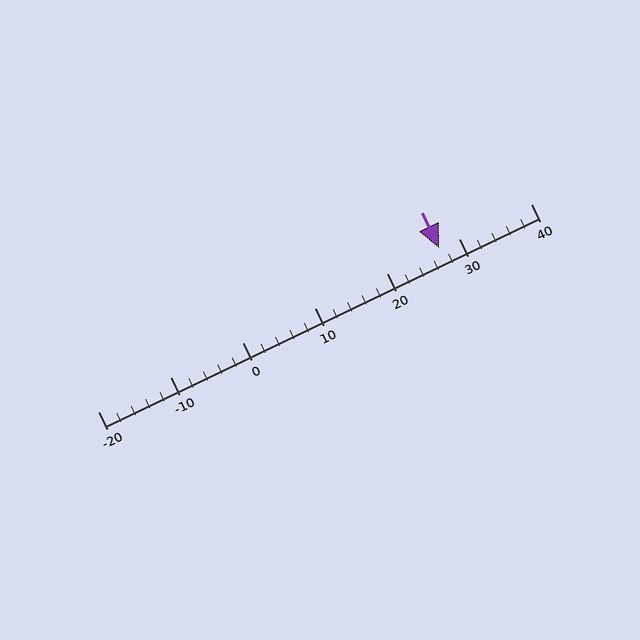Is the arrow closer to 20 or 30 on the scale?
The arrow is closer to 30.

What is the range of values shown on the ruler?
The ruler shows values from -20 to 40.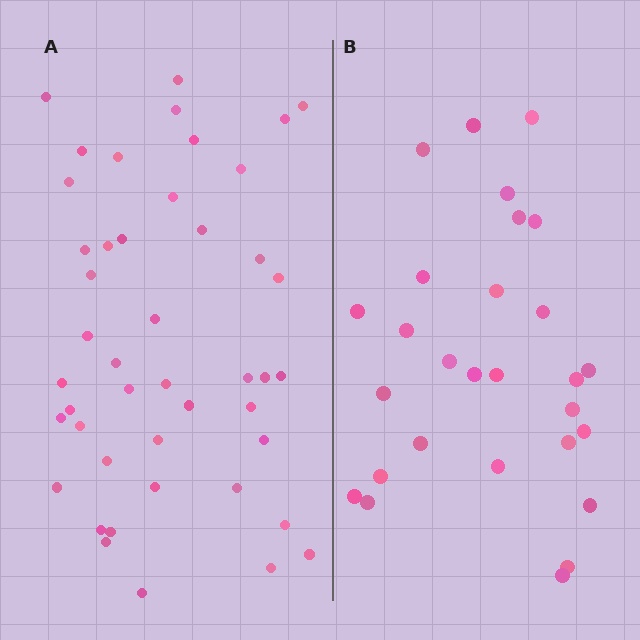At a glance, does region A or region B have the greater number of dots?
Region A (the left region) has more dots.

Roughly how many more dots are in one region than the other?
Region A has approximately 15 more dots than region B.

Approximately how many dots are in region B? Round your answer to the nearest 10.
About 30 dots. (The exact count is 28, which rounds to 30.)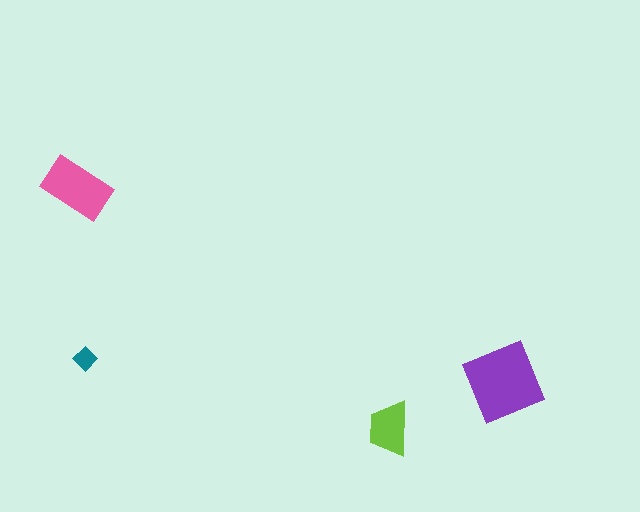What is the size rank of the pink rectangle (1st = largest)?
2nd.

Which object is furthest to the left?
The pink rectangle is leftmost.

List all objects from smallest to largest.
The teal diamond, the lime trapezoid, the pink rectangle, the purple square.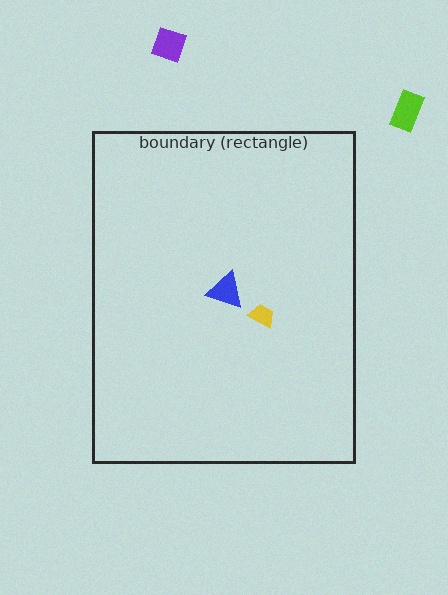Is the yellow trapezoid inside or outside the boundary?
Inside.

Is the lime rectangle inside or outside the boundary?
Outside.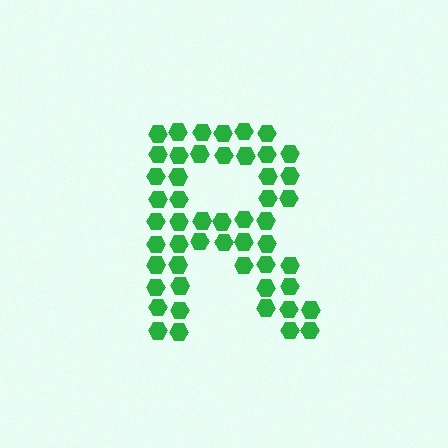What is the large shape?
The large shape is the letter R.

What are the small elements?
The small elements are hexagons.